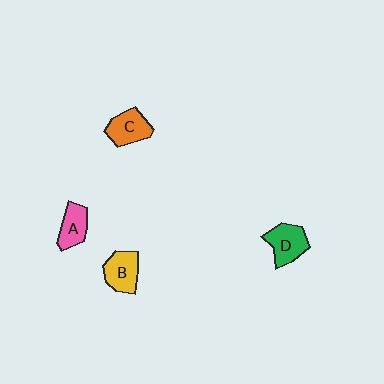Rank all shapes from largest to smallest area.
From largest to smallest: D (green), C (orange), B (yellow), A (pink).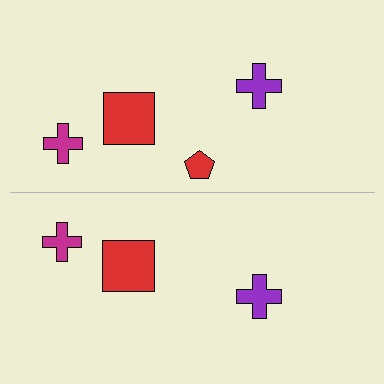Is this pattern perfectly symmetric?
No, the pattern is not perfectly symmetric. A red pentagon is missing from the bottom side.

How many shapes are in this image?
There are 7 shapes in this image.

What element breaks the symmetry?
A red pentagon is missing from the bottom side.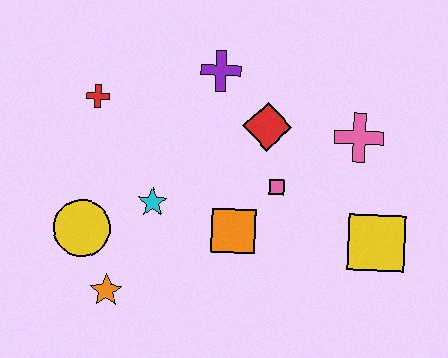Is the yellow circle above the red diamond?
No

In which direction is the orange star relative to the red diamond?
The orange star is below the red diamond.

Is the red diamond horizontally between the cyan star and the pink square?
Yes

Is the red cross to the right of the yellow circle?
Yes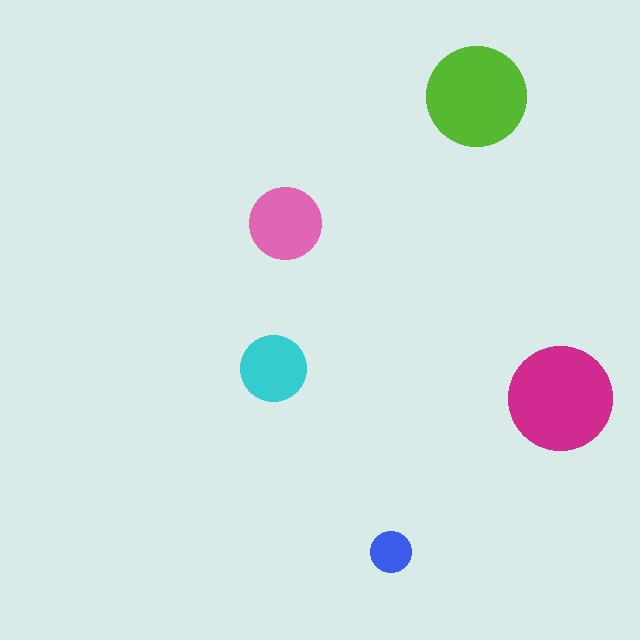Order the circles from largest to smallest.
the magenta one, the lime one, the pink one, the cyan one, the blue one.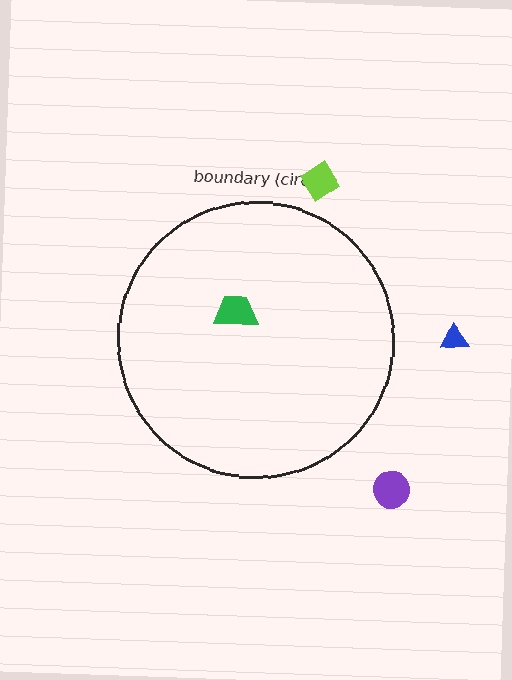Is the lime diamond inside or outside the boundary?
Outside.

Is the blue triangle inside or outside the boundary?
Outside.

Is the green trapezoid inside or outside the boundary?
Inside.